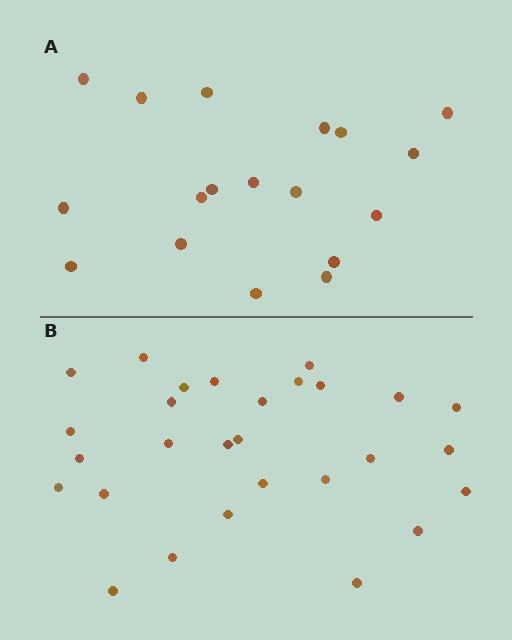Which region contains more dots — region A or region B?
Region B (the bottom region) has more dots.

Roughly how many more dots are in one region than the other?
Region B has roughly 10 or so more dots than region A.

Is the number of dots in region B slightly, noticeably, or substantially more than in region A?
Region B has substantially more. The ratio is roughly 1.6 to 1.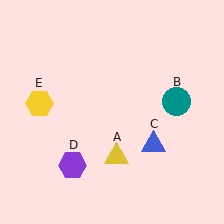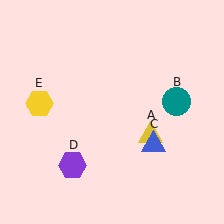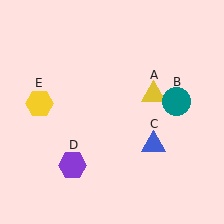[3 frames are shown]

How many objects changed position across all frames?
1 object changed position: yellow triangle (object A).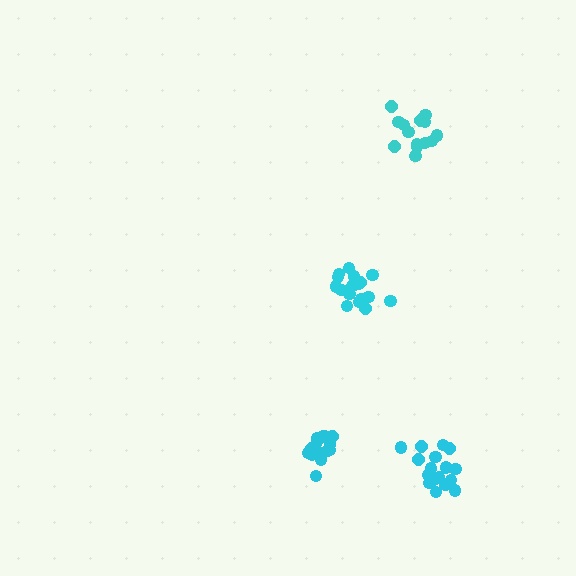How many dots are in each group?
Group 1: 19 dots, Group 2: 15 dots, Group 3: 14 dots, Group 4: 18 dots (66 total).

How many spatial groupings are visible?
There are 4 spatial groupings.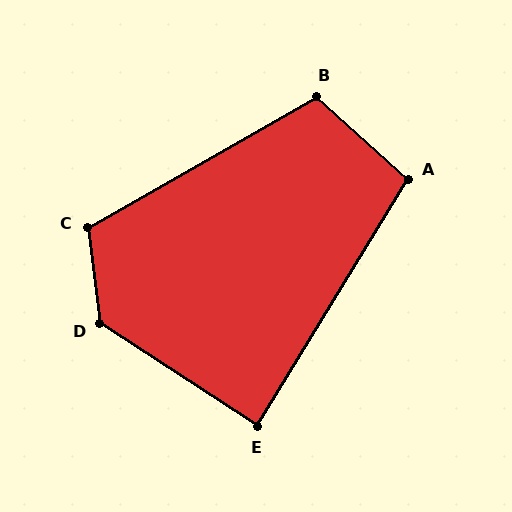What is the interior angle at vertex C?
Approximately 113 degrees (obtuse).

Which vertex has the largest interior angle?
D, at approximately 130 degrees.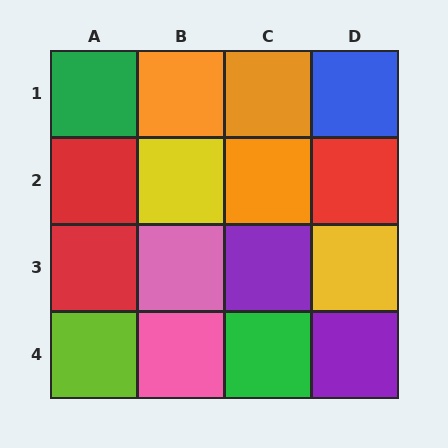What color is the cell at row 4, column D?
Purple.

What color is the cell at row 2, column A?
Red.